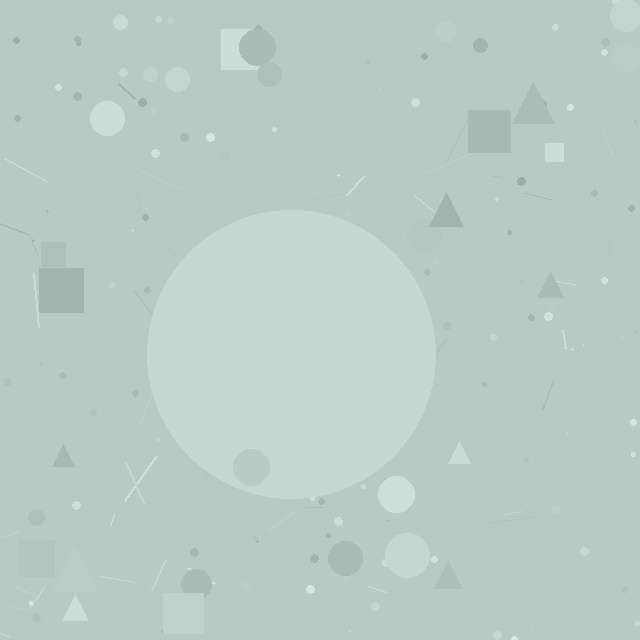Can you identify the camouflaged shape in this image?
The camouflaged shape is a circle.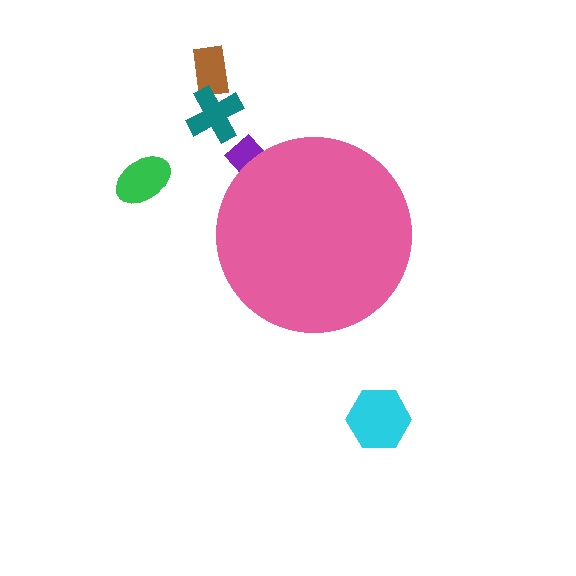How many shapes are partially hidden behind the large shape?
1 shape is partially hidden.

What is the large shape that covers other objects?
A pink circle.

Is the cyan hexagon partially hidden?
No, the cyan hexagon is fully visible.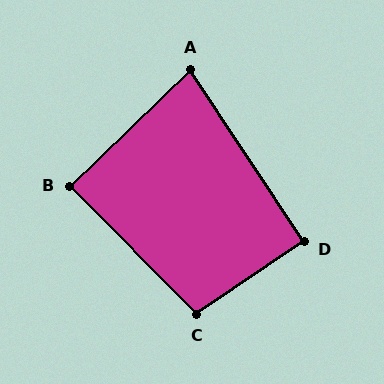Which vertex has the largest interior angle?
C, at approximately 101 degrees.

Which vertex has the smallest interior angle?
A, at approximately 79 degrees.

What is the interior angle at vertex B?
Approximately 89 degrees (approximately right).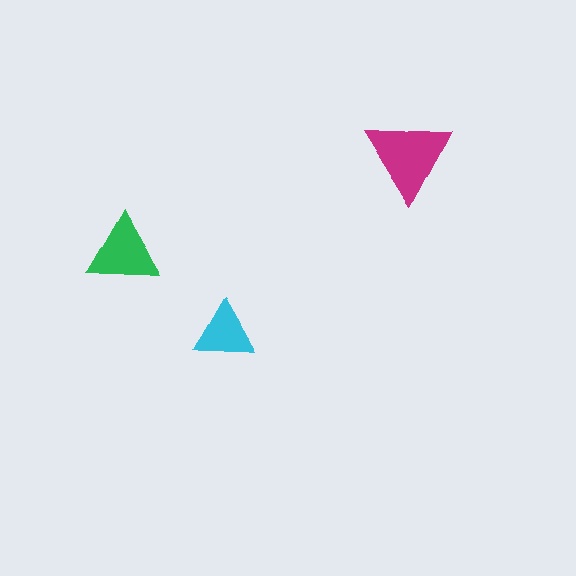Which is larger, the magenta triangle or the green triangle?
The magenta one.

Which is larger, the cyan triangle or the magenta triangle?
The magenta one.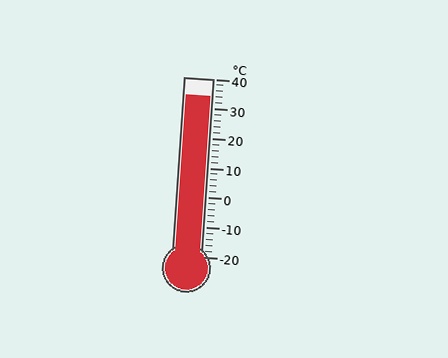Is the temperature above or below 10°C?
The temperature is above 10°C.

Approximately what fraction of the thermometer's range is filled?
The thermometer is filled to approximately 90% of its range.